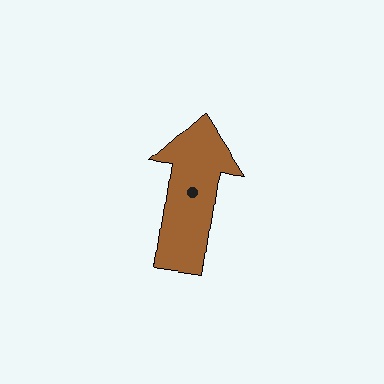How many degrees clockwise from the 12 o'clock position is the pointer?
Approximately 8 degrees.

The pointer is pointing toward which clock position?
Roughly 12 o'clock.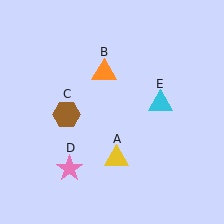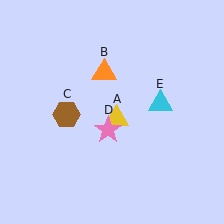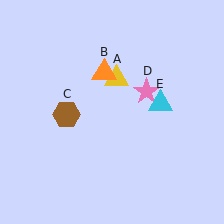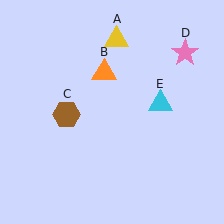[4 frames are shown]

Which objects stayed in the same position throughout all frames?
Orange triangle (object B) and brown hexagon (object C) and cyan triangle (object E) remained stationary.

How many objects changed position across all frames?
2 objects changed position: yellow triangle (object A), pink star (object D).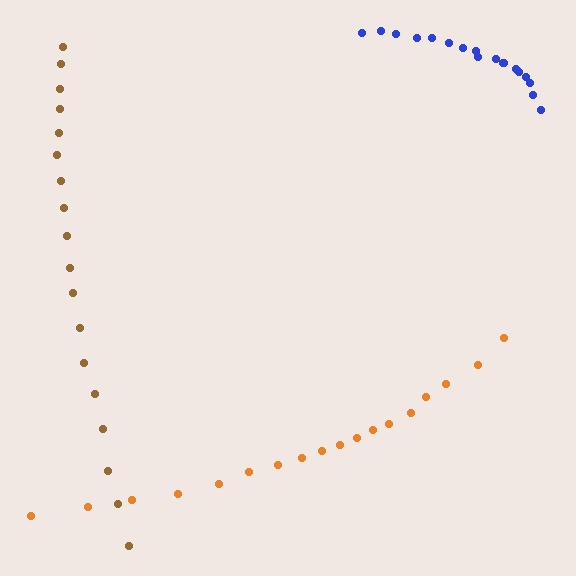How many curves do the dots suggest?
There are 3 distinct paths.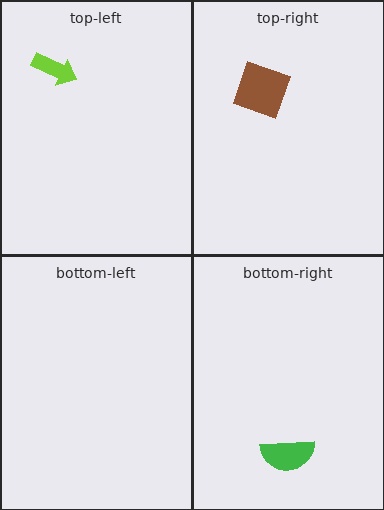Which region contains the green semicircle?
The bottom-right region.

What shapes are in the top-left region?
The lime arrow.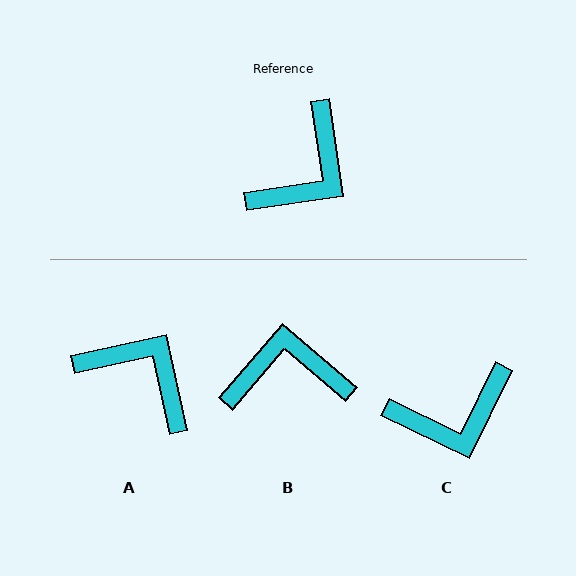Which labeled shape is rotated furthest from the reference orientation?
B, about 131 degrees away.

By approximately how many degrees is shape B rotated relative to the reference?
Approximately 131 degrees counter-clockwise.